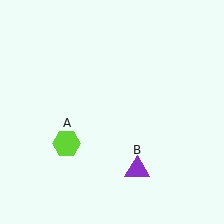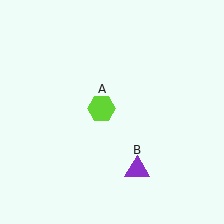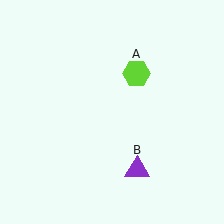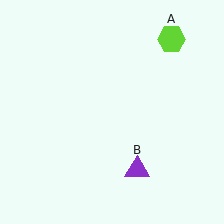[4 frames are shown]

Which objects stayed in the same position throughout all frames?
Purple triangle (object B) remained stationary.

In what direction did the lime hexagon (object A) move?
The lime hexagon (object A) moved up and to the right.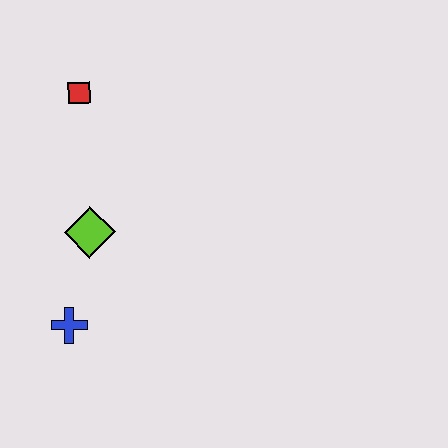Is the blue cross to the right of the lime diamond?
No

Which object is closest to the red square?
The lime diamond is closest to the red square.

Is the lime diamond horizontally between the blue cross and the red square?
No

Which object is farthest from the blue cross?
The red square is farthest from the blue cross.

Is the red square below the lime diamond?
No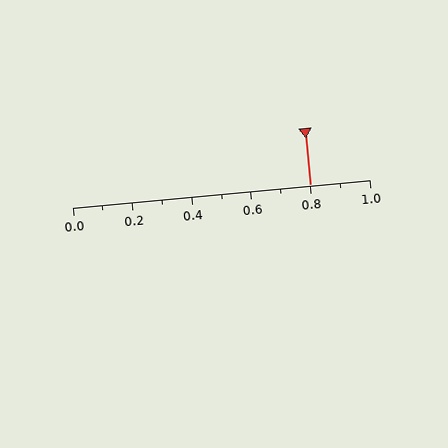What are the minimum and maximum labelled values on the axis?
The axis runs from 0.0 to 1.0.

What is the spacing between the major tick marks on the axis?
The major ticks are spaced 0.2 apart.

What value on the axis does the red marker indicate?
The marker indicates approximately 0.8.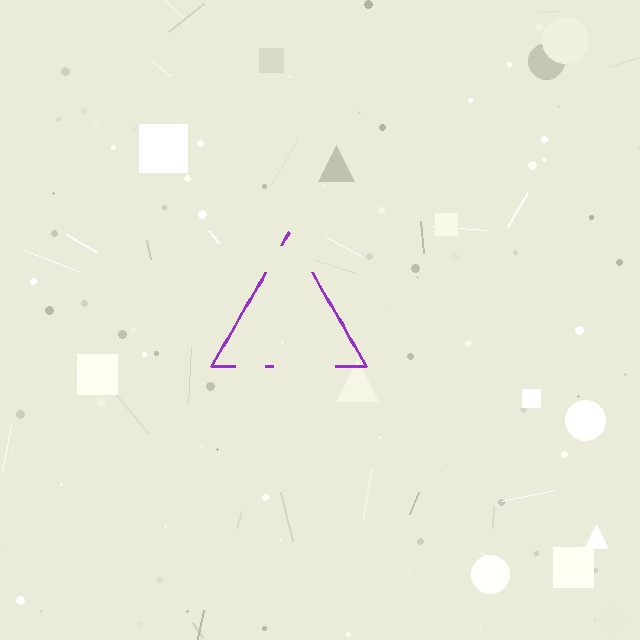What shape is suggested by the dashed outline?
The dashed outline suggests a triangle.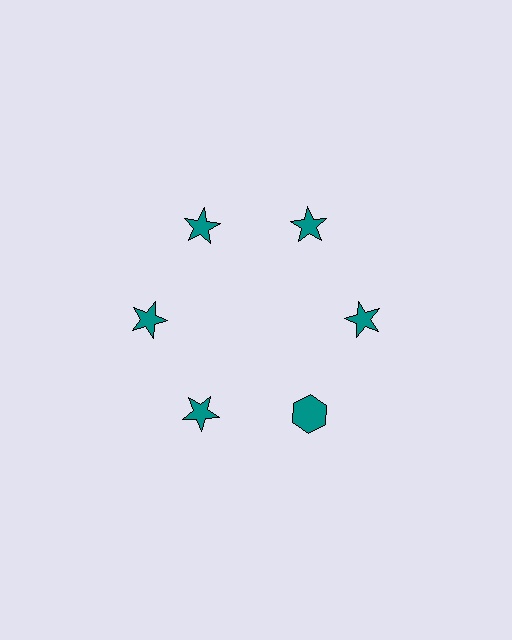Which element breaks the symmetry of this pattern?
The teal hexagon at roughly the 5 o'clock position breaks the symmetry. All other shapes are teal stars.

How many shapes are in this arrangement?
There are 6 shapes arranged in a ring pattern.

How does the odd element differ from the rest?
It has a different shape: hexagon instead of star.